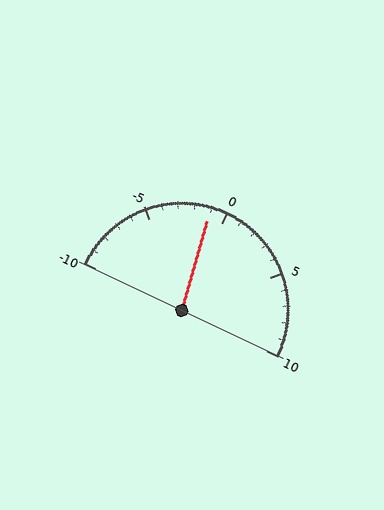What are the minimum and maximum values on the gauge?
The gauge ranges from -10 to 10.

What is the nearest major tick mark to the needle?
The nearest major tick mark is 0.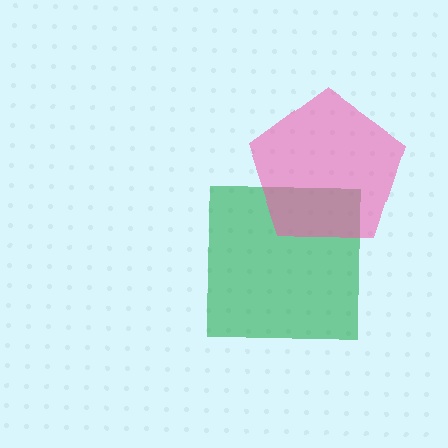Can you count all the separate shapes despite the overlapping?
Yes, there are 2 separate shapes.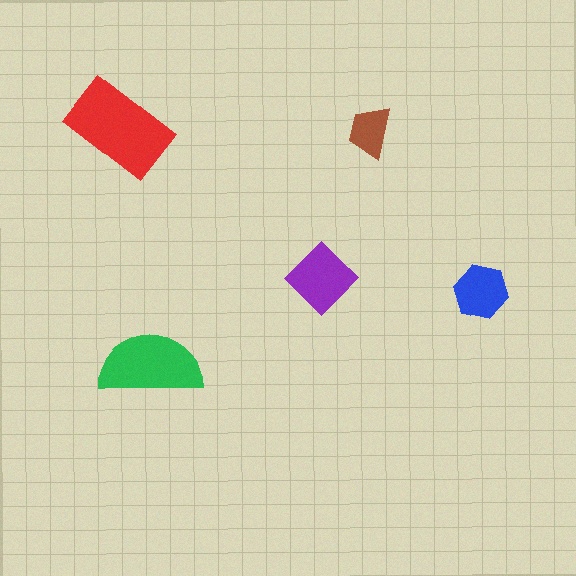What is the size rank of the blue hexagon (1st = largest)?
4th.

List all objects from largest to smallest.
The red rectangle, the green semicircle, the purple diamond, the blue hexagon, the brown trapezoid.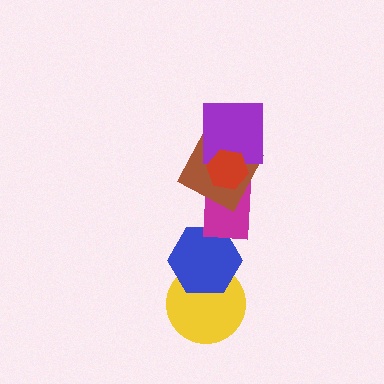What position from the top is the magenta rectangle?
The magenta rectangle is 4th from the top.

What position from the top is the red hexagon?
The red hexagon is 1st from the top.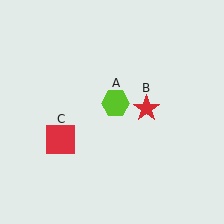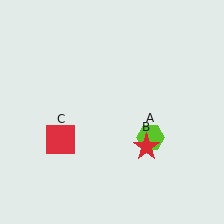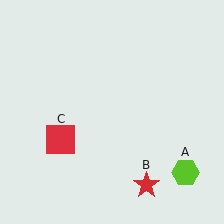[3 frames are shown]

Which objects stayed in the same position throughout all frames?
Red square (object C) remained stationary.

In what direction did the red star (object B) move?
The red star (object B) moved down.